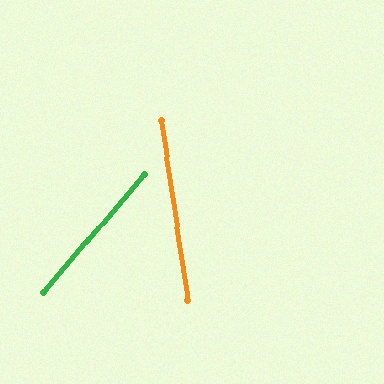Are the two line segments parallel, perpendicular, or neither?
Neither parallel nor perpendicular — they differ by about 49°.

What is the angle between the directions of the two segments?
Approximately 49 degrees.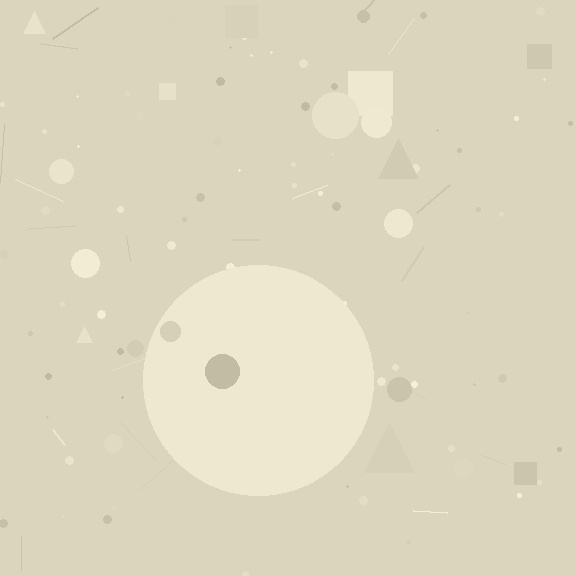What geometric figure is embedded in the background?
A circle is embedded in the background.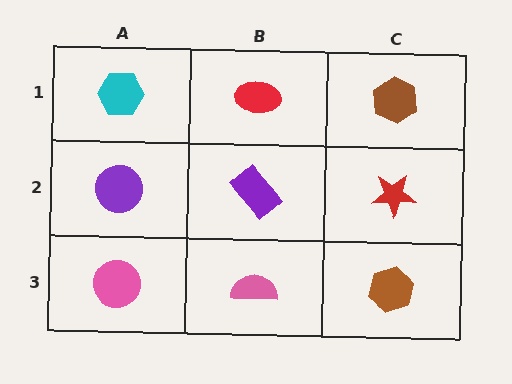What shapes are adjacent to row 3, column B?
A purple rectangle (row 2, column B), a pink circle (row 3, column A), a brown hexagon (row 3, column C).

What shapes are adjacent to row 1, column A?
A purple circle (row 2, column A), a red ellipse (row 1, column B).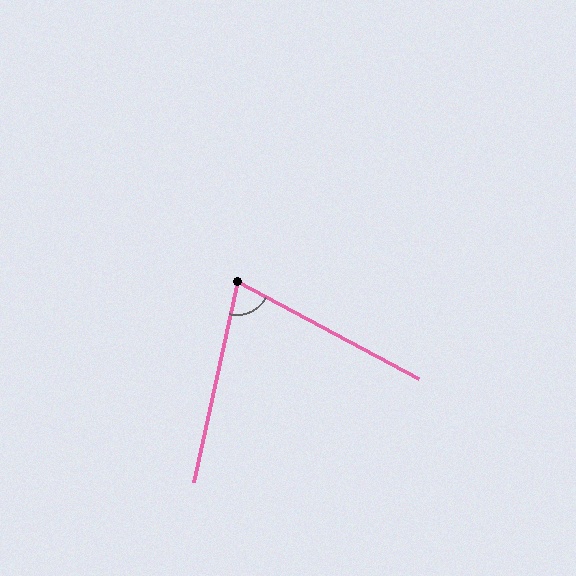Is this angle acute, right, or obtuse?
It is acute.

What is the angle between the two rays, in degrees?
Approximately 74 degrees.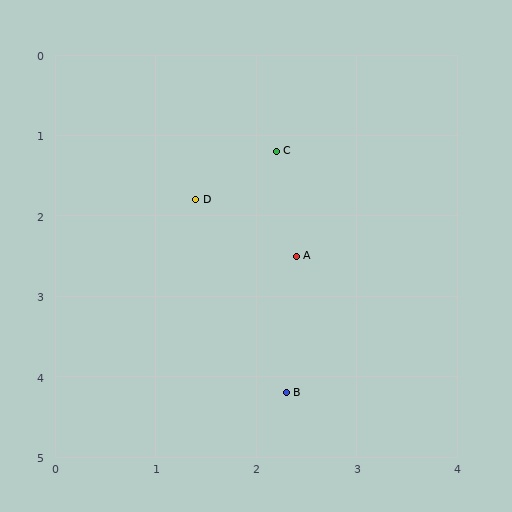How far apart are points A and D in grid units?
Points A and D are about 1.2 grid units apart.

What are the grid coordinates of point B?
Point B is at approximately (2.3, 4.2).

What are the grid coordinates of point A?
Point A is at approximately (2.4, 2.5).